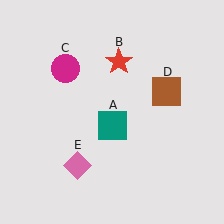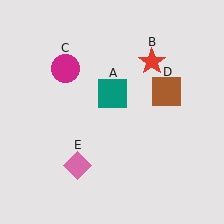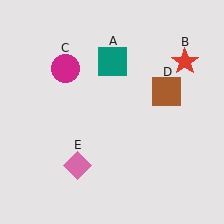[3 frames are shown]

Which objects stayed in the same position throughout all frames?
Magenta circle (object C) and brown square (object D) and pink diamond (object E) remained stationary.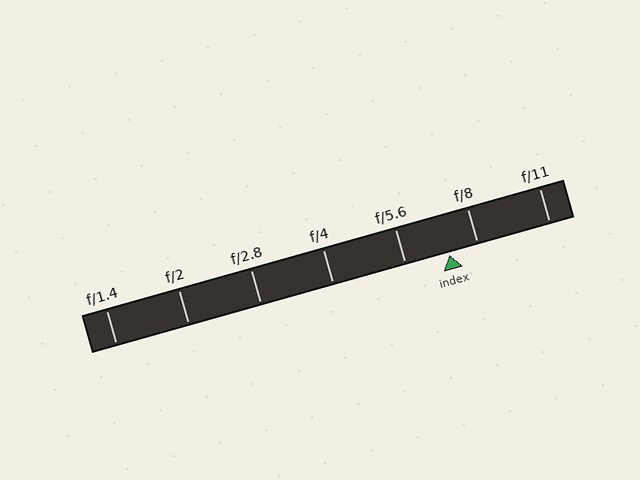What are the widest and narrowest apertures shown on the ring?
The widest aperture shown is f/1.4 and the narrowest is f/11.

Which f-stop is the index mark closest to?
The index mark is closest to f/8.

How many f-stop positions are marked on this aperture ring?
There are 7 f-stop positions marked.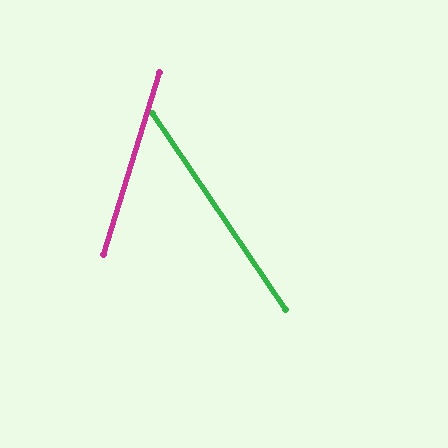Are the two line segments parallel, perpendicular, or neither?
Neither parallel nor perpendicular — they differ by about 51°.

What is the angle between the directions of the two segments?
Approximately 51 degrees.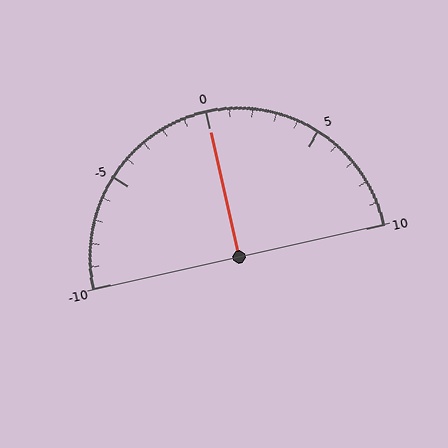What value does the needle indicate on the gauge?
The needle indicates approximately 0.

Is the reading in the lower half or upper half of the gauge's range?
The reading is in the upper half of the range (-10 to 10).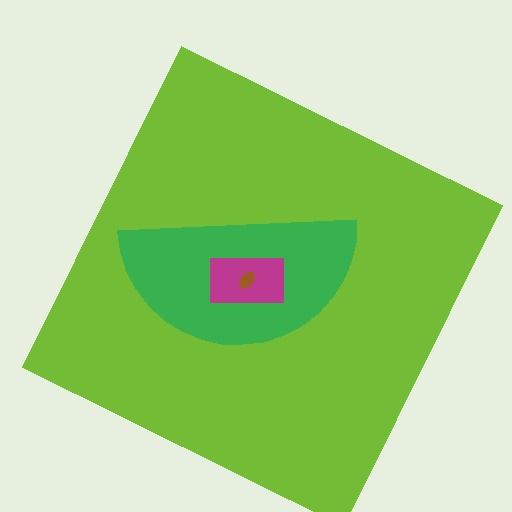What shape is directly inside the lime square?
The green semicircle.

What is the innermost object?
The brown ellipse.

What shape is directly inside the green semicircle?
The magenta rectangle.